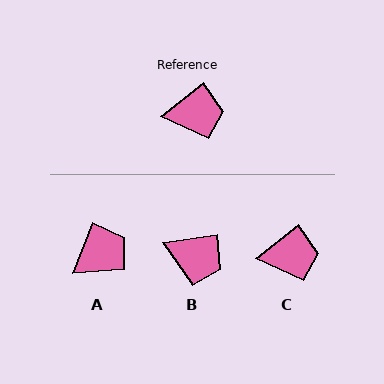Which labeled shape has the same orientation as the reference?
C.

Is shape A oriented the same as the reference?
No, it is off by about 30 degrees.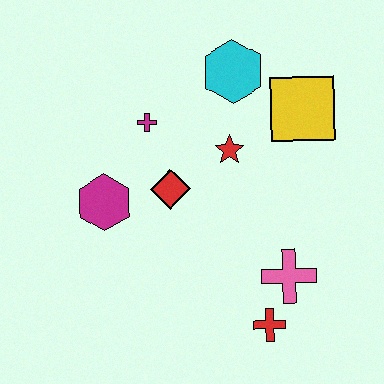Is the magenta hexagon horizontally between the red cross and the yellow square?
No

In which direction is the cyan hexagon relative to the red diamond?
The cyan hexagon is above the red diamond.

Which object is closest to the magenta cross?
The red diamond is closest to the magenta cross.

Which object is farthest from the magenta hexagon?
The yellow square is farthest from the magenta hexagon.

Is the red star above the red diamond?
Yes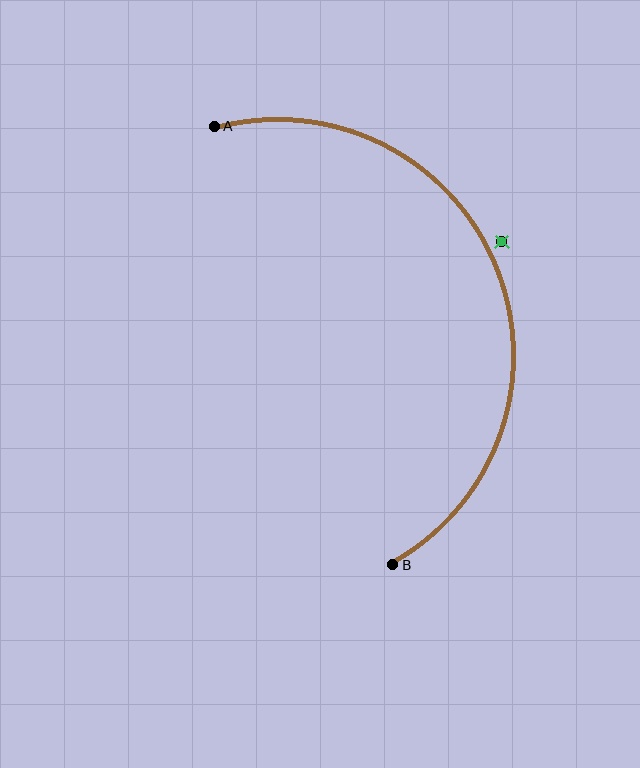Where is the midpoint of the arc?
The arc midpoint is the point on the curve farthest from the straight line joining A and B. It sits to the right of that line.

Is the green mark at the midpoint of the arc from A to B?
No — the green mark does not lie on the arc at all. It sits slightly outside the curve.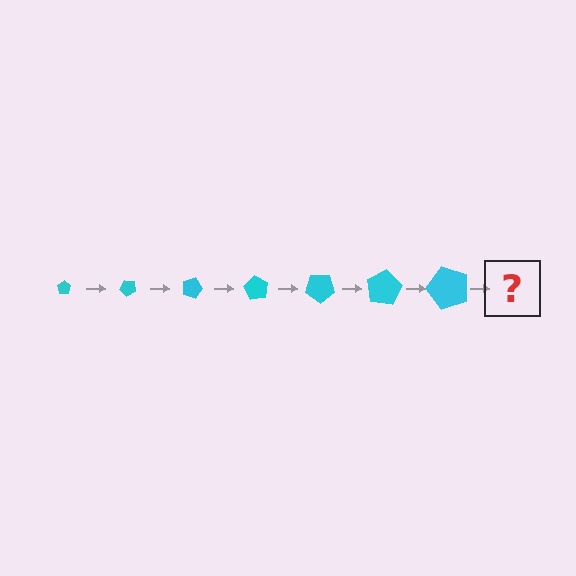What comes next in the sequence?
The next element should be a pentagon, larger than the previous one and rotated 315 degrees from the start.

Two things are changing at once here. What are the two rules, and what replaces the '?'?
The two rules are that the pentagon grows larger each step and it rotates 45 degrees each step. The '?' should be a pentagon, larger than the previous one and rotated 315 degrees from the start.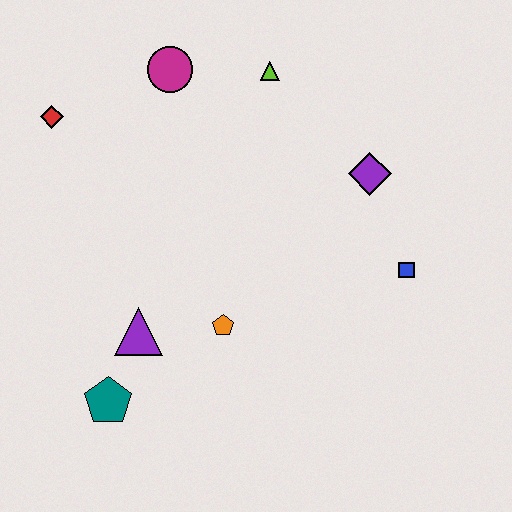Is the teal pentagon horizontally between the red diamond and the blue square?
Yes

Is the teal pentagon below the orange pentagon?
Yes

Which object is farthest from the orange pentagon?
The red diamond is farthest from the orange pentagon.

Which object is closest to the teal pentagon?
The purple triangle is closest to the teal pentagon.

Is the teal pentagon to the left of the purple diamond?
Yes